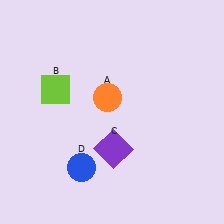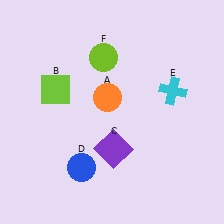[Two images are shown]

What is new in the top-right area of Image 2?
A cyan cross (E) was added in the top-right area of Image 2.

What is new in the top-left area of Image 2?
A lime circle (F) was added in the top-left area of Image 2.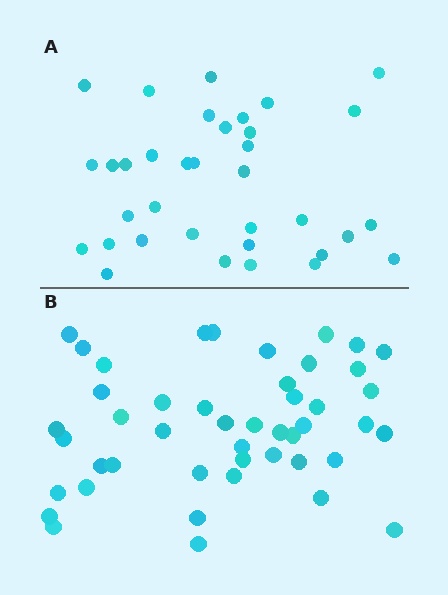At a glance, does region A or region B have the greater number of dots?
Region B (the bottom region) has more dots.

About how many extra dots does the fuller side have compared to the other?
Region B has roughly 12 or so more dots than region A.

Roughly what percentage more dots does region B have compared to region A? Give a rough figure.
About 30% more.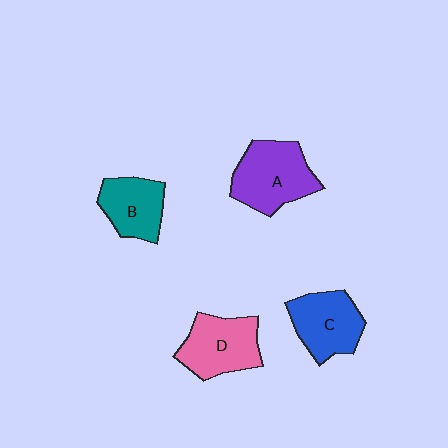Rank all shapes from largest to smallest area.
From largest to smallest: A (purple), D (pink), C (blue), B (teal).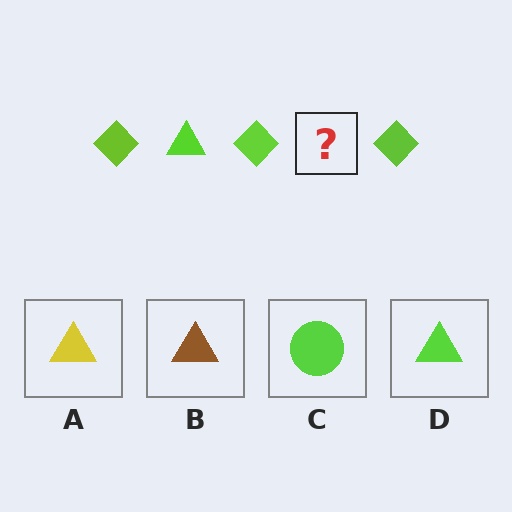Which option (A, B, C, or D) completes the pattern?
D.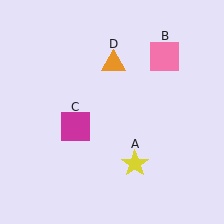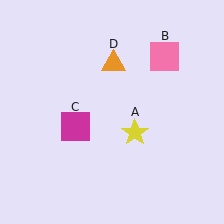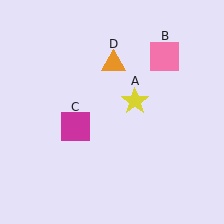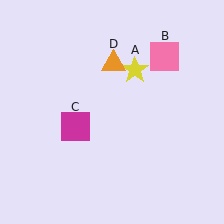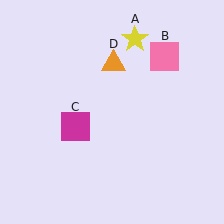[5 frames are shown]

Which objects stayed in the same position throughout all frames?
Pink square (object B) and magenta square (object C) and orange triangle (object D) remained stationary.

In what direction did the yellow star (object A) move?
The yellow star (object A) moved up.